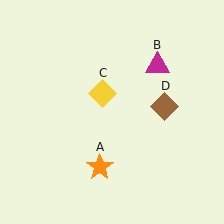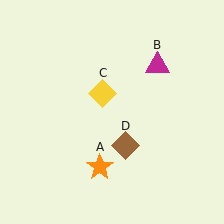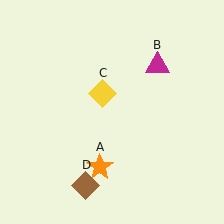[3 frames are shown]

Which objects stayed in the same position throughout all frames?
Orange star (object A) and magenta triangle (object B) and yellow diamond (object C) remained stationary.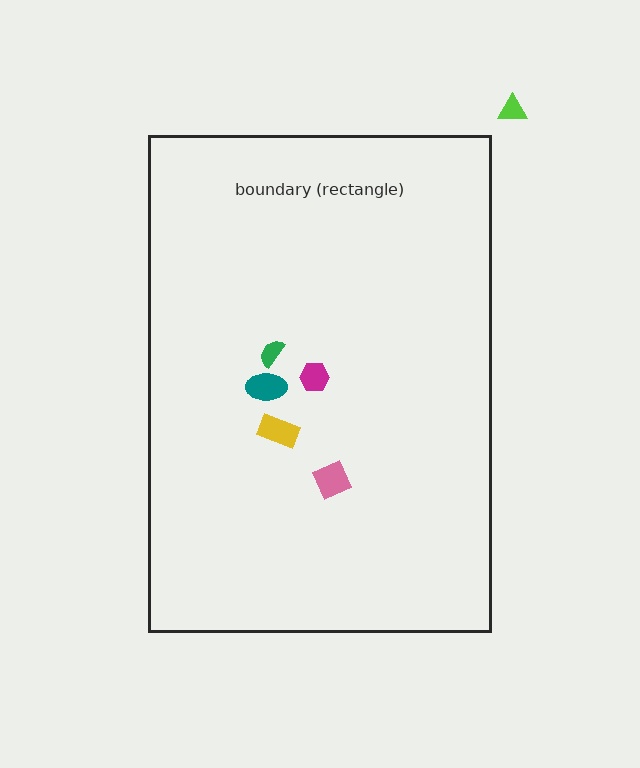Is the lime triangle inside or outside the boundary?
Outside.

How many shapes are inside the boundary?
5 inside, 1 outside.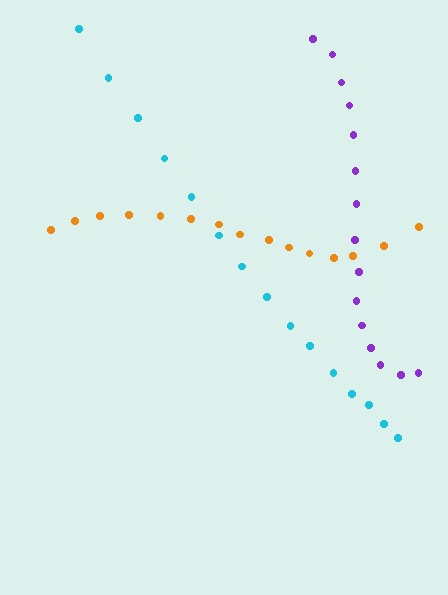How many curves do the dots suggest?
There are 3 distinct paths.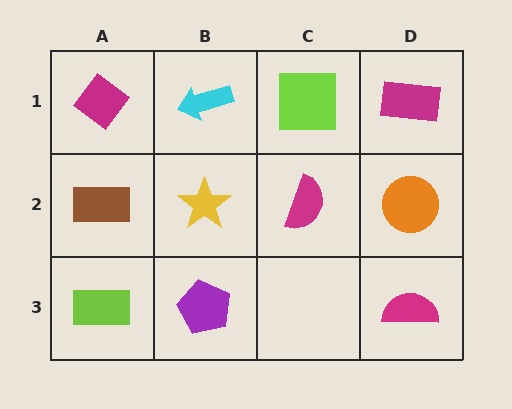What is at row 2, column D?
An orange circle.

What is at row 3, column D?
A magenta semicircle.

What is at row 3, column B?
A purple pentagon.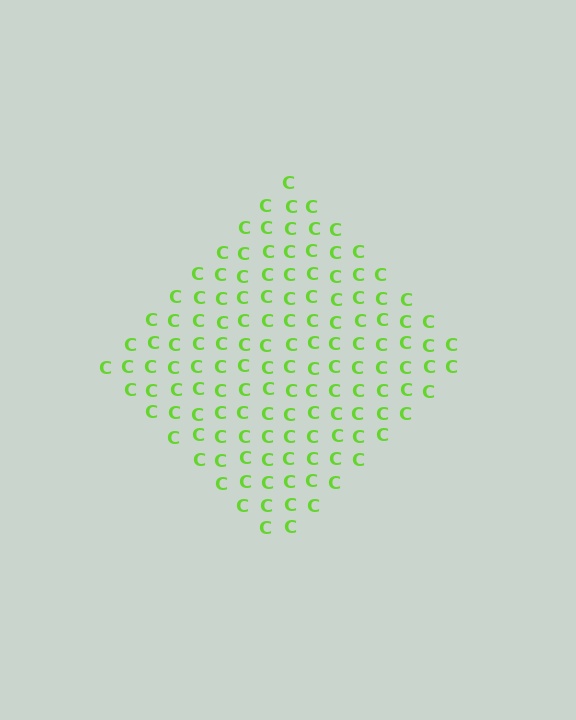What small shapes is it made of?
It is made of small letter C's.